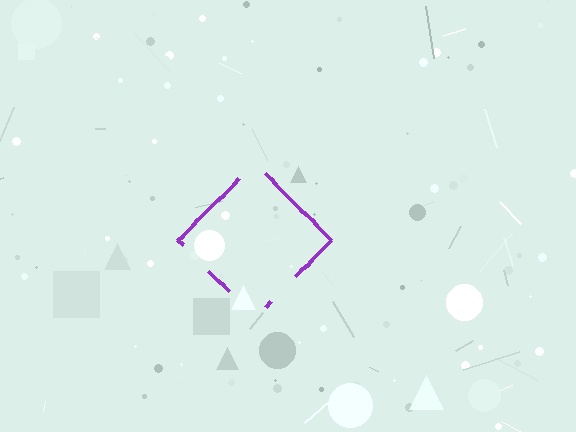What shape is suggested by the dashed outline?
The dashed outline suggests a diamond.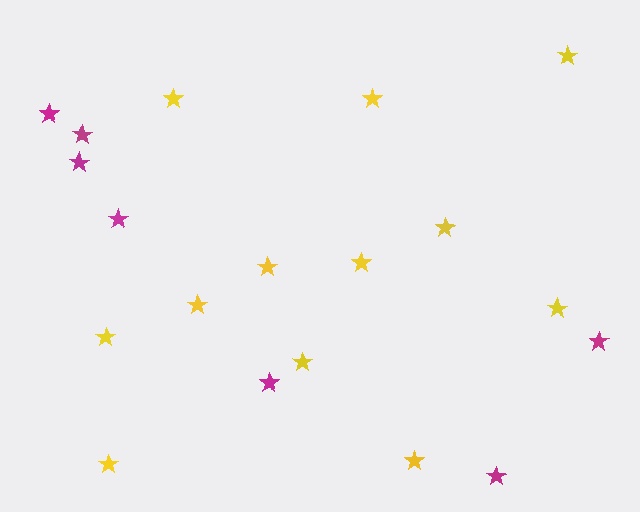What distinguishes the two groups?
There are 2 groups: one group of yellow stars (12) and one group of magenta stars (7).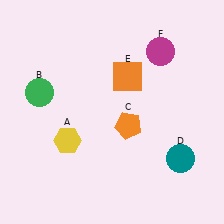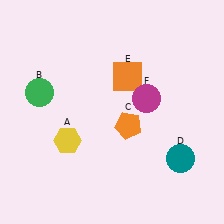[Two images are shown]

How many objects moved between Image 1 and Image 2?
1 object moved between the two images.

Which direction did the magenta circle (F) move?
The magenta circle (F) moved down.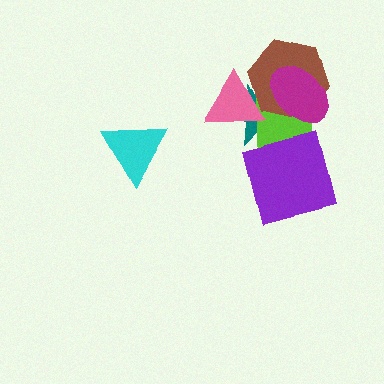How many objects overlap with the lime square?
5 objects overlap with the lime square.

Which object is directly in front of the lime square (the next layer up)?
The pink triangle is directly in front of the lime square.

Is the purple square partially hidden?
No, no other shape covers it.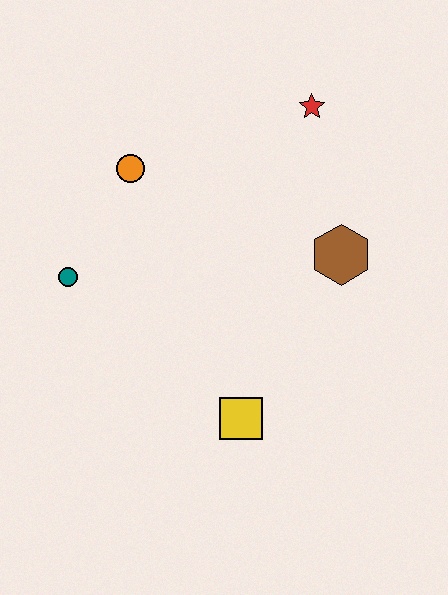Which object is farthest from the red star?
The yellow square is farthest from the red star.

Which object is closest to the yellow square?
The brown hexagon is closest to the yellow square.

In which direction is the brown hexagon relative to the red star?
The brown hexagon is below the red star.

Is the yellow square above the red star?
No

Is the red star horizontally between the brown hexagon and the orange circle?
Yes